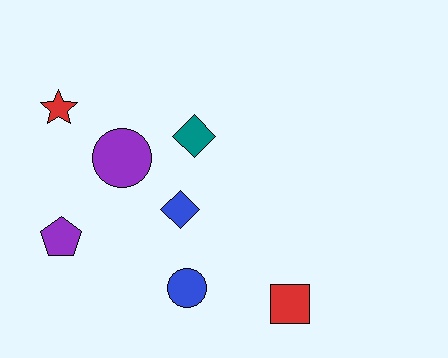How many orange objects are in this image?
There are no orange objects.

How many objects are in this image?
There are 7 objects.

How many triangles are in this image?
There are no triangles.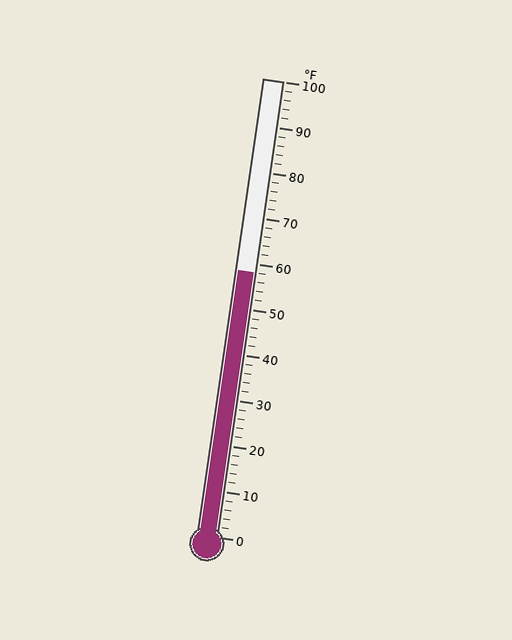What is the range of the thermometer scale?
The thermometer scale ranges from 0°F to 100°F.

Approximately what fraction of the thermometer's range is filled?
The thermometer is filled to approximately 60% of its range.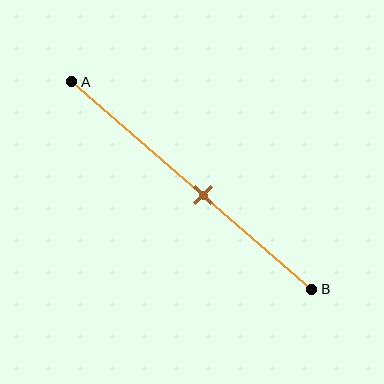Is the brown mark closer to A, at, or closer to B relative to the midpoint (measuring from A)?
The brown mark is closer to point B than the midpoint of segment AB.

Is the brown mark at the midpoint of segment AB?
No, the mark is at about 55% from A, not at the 50% midpoint.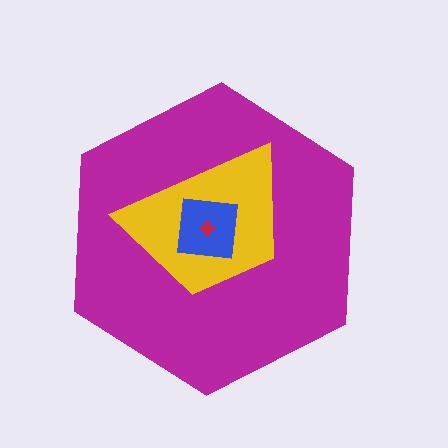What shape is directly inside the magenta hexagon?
The yellow trapezoid.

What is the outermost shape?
The magenta hexagon.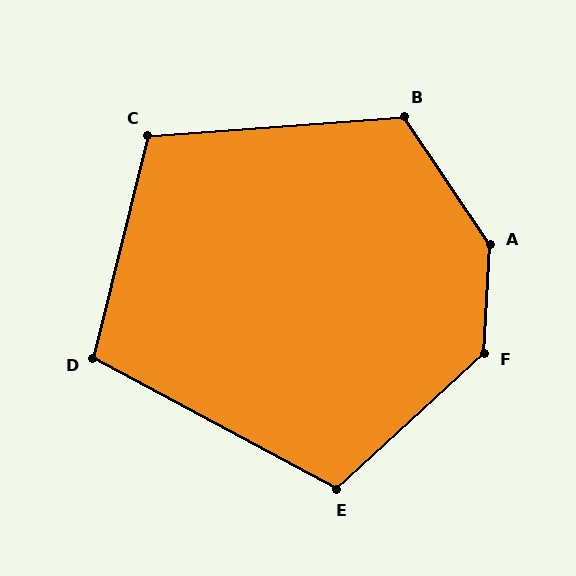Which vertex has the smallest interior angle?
D, at approximately 104 degrees.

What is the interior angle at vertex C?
Approximately 108 degrees (obtuse).